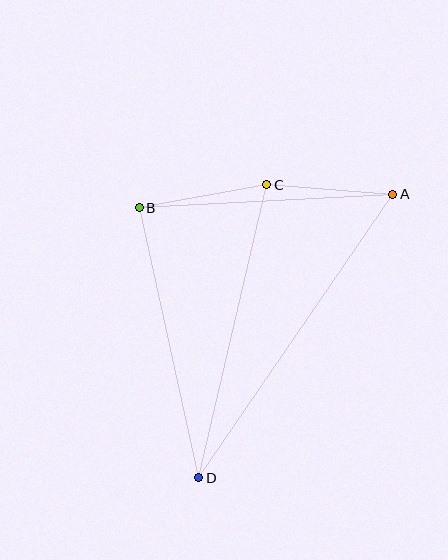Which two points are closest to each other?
Points A and C are closest to each other.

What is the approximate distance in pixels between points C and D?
The distance between C and D is approximately 301 pixels.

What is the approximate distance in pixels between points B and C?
The distance between B and C is approximately 130 pixels.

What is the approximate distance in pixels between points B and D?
The distance between B and D is approximately 276 pixels.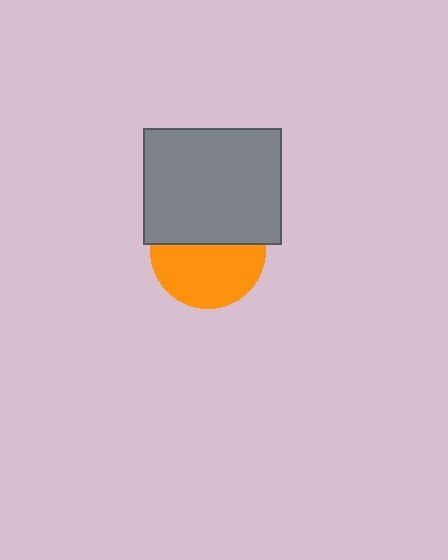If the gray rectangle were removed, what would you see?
You would see the complete orange circle.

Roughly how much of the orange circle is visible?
About half of it is visible (roughly 55%).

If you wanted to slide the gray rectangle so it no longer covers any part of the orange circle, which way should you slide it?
Slide it up — that is the most direct way to separate the two shapes.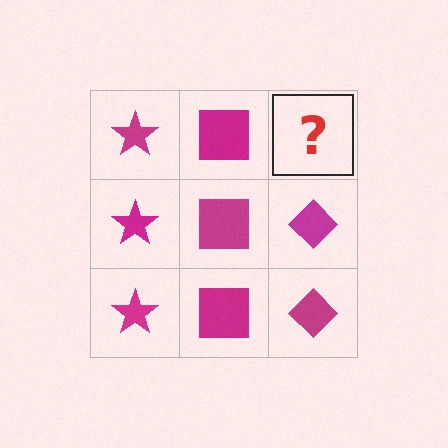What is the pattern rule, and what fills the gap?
The rule is that each column has a consistent shape. The gap should be filled with a magenta diamond.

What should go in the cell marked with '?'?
The missing cell should contain a magenta diamond.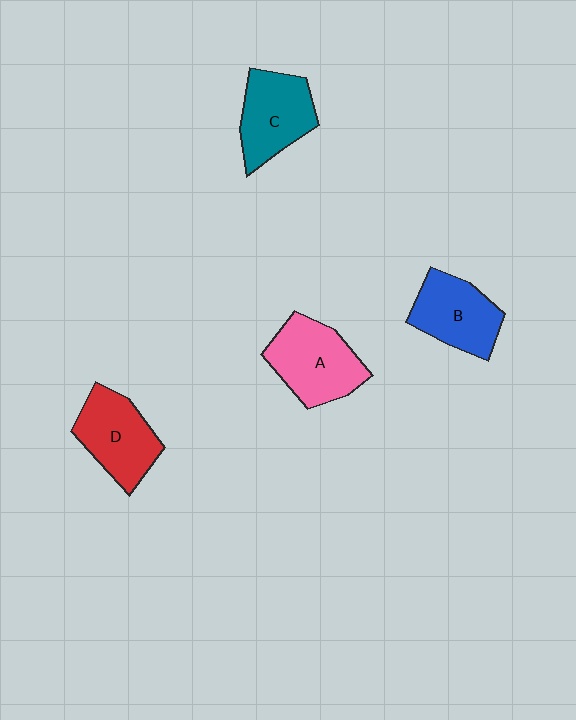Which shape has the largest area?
Shape A (pink).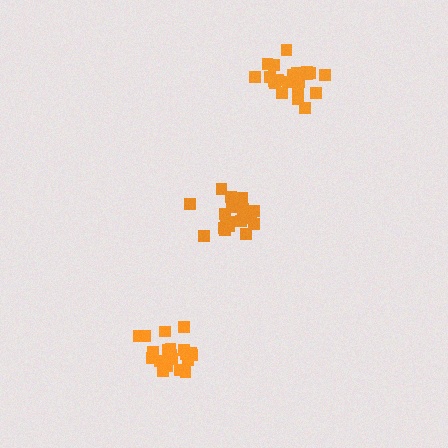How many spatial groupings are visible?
There are 3 spatial groupings.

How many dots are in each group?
Group 1: 19 dots, Group 2: 20 dots, Group 3: 21 dots (60 total).